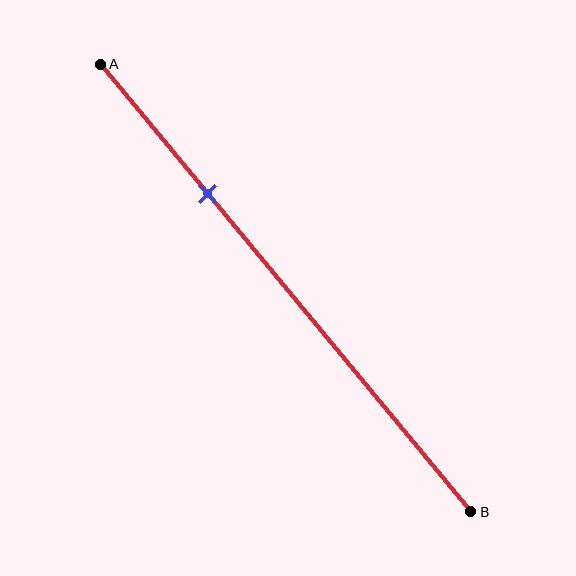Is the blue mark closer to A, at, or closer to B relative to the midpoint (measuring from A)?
The blue mark is closer to point A than the midpoint of segment AB.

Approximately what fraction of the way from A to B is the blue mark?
The blue mark is approximately 30% of the way from A to B.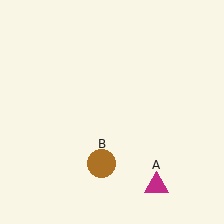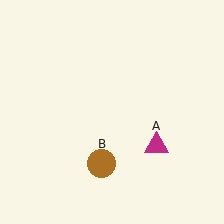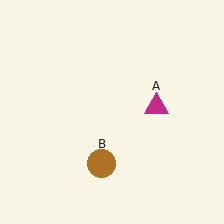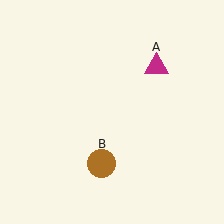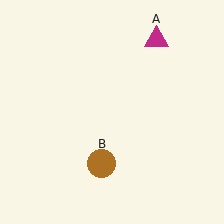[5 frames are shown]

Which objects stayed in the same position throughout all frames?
Brown circle (object B) remained stationary.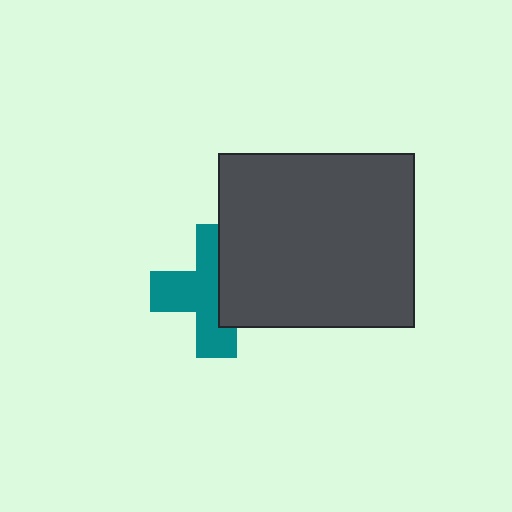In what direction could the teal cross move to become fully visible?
The teal cross could move left. That would shift it out from behind the dark gray rectangle entirely.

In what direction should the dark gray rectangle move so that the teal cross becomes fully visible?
The dark gray rectangle should move right. That is the shortest direction to clear the overlap and leave the teal cross fully visible.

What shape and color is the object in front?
The object in front is a dark gray rectangle.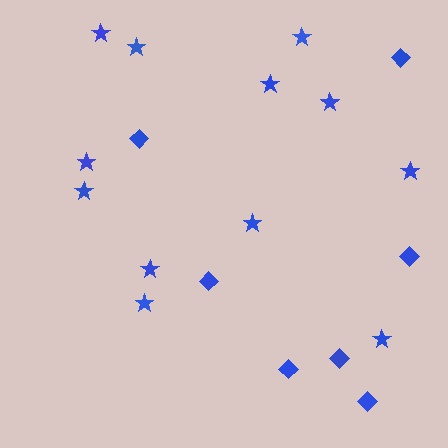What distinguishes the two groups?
There are 2 groups: one group of stars (12) and one group of diamonds (7).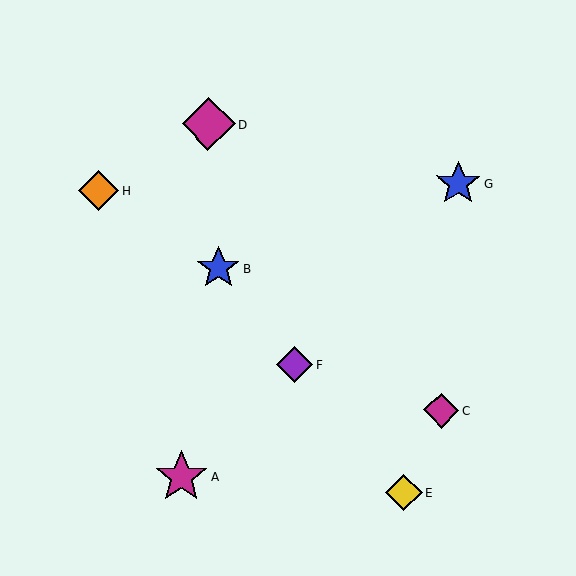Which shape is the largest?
The magenta star (labeled A) is the largest.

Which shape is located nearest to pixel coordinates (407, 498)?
The yellow diamond (labeled E) at (404, 493) is nearest to that location.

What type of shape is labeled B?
Shape B is a blue star.